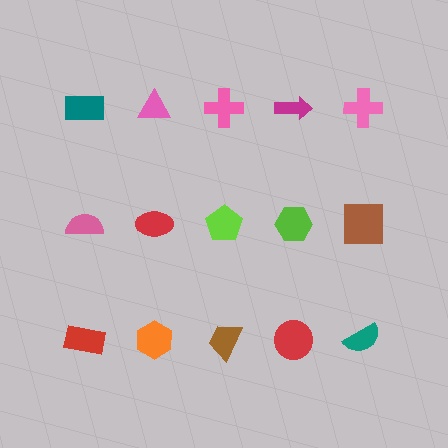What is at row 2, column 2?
A red ellipse.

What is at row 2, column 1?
A pink semicircle.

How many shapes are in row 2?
5 shapes.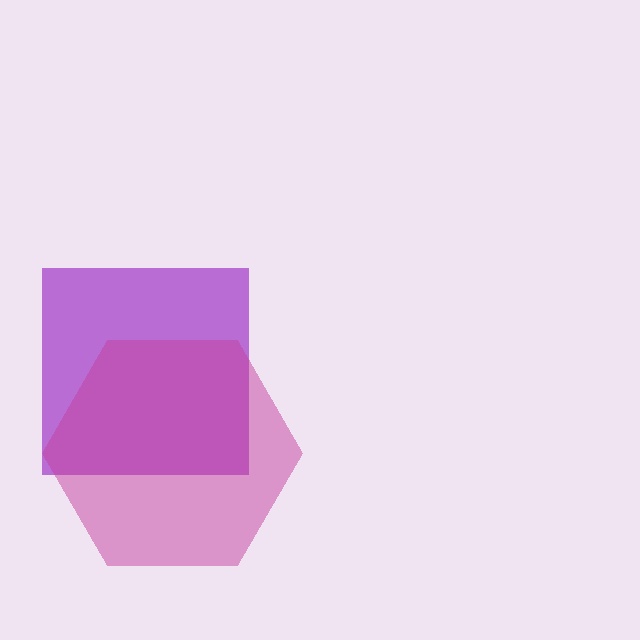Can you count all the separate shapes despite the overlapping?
Yes, there are 2 separate shapes.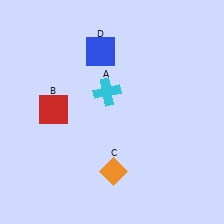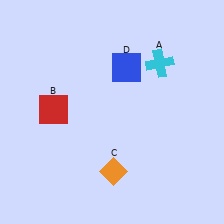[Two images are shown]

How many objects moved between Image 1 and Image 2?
2 objects moved between the two images.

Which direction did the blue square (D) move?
The blue square (D) moved right.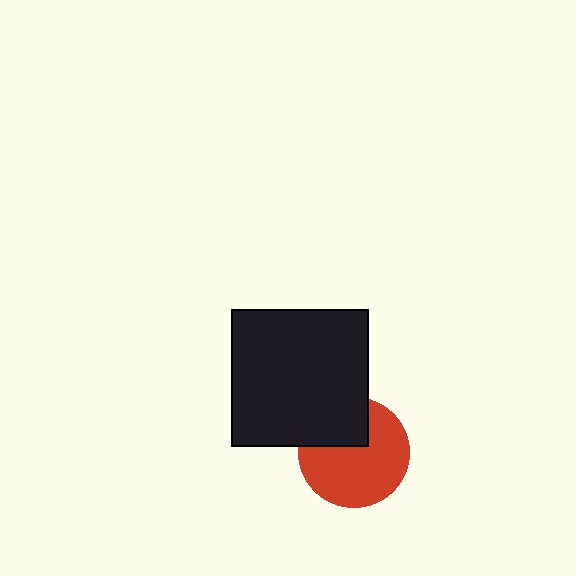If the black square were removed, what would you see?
You would see the complete red circle.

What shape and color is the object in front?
The object in front is a black square.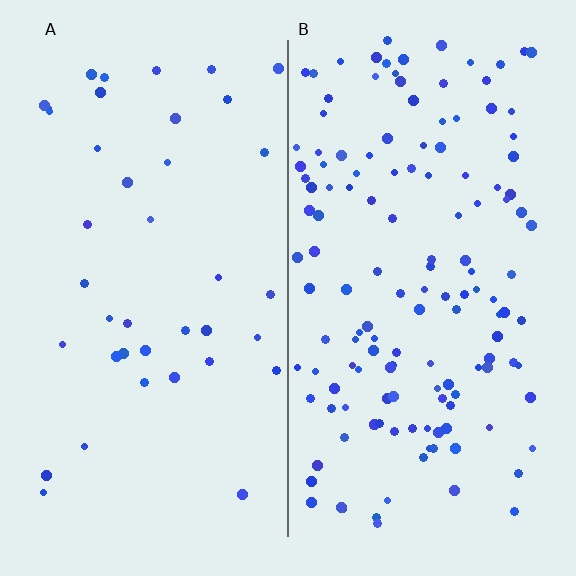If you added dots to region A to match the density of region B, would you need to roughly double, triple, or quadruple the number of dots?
Approximately quadruple.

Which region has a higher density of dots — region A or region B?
B (the right).